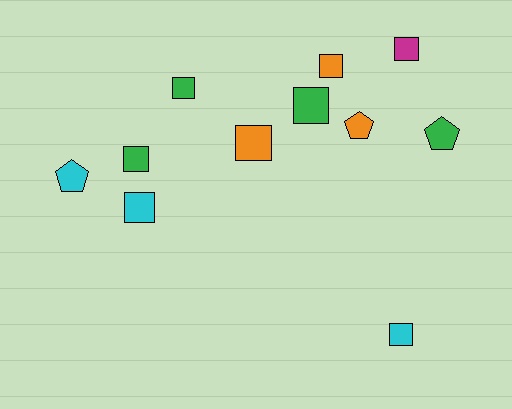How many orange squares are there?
There are 2 orange squares.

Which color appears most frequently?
Green, with 4 objects.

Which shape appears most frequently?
Square, with 8 objects.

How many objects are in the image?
There are 11 objects.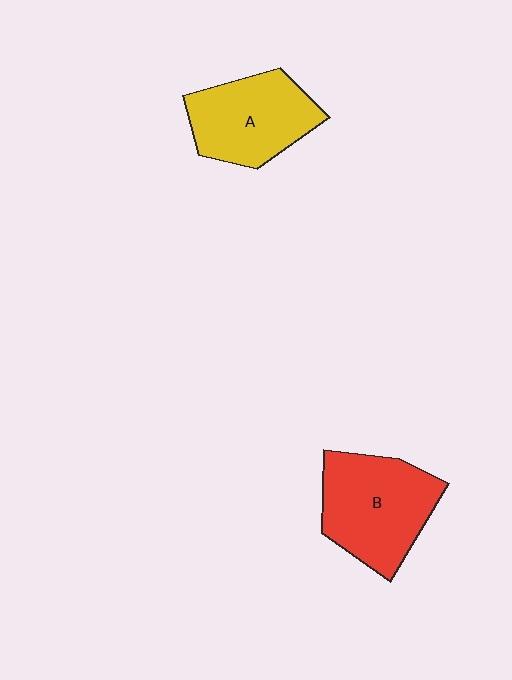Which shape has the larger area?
Shape B (red).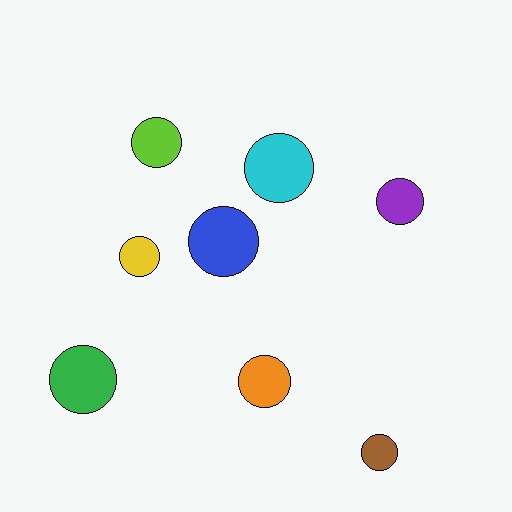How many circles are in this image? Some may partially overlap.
There are 8 circles.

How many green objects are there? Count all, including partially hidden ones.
There is 1 green object.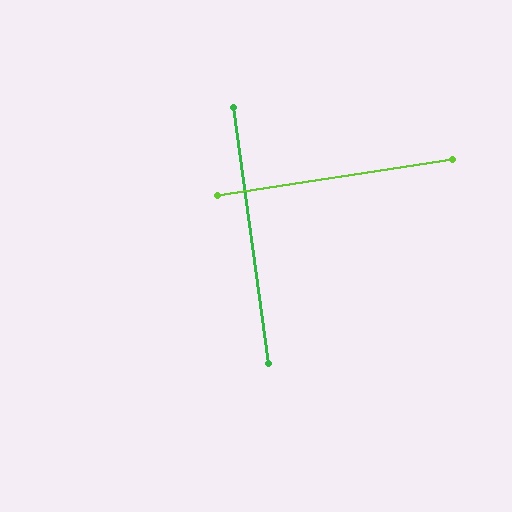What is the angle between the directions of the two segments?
Approximately 89 degrees.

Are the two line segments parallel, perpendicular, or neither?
Perpendicular — they meet at approximately 89°.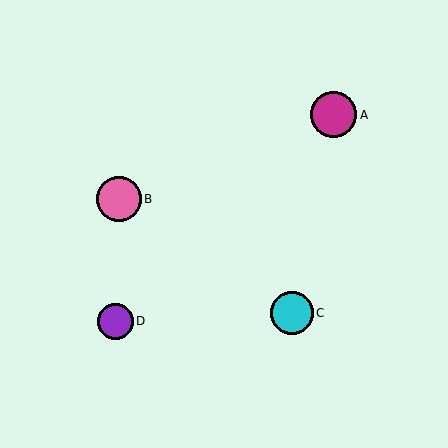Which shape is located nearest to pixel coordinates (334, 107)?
The magenta circle (labeled A) at (334, 115) is nearest to that location.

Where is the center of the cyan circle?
The center of the cyan circle is at (292, 313).